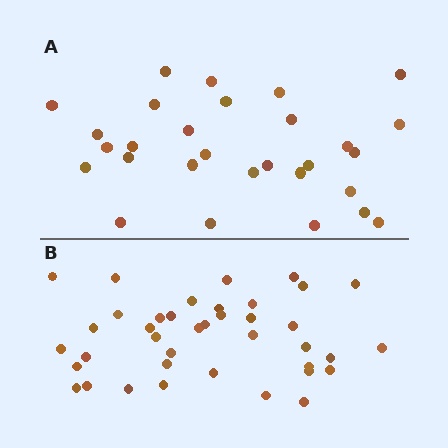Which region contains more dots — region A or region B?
Region B (the bottom region) has more dots.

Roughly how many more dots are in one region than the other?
Region B has roughly 10 or so more dots than region A.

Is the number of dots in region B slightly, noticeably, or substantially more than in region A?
Region B has noticeably more, but not dramatically so. The ratio is roughly 1.3 to 1.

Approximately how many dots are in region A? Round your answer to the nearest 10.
About 30 dots. (The exact count is 29, which rounds to 30.)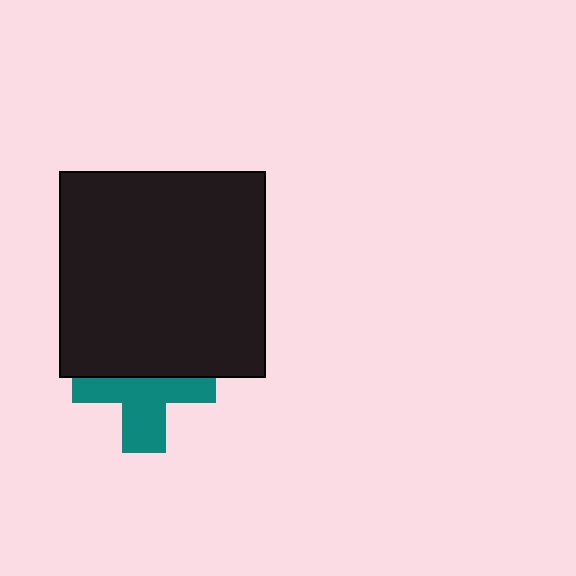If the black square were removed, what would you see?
You would see the complete teal cross.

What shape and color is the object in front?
The object in front is a black square.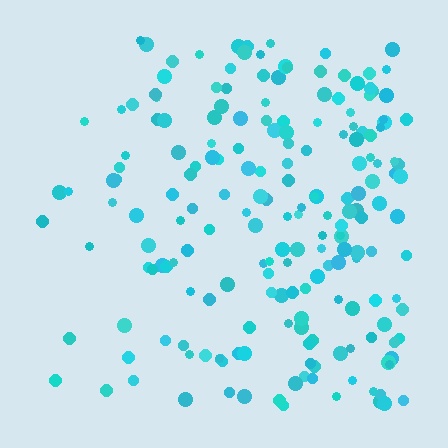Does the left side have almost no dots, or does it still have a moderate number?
Still a moderate number, just noticeably fewer than the right.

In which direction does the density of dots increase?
From left to right, with the right side densest.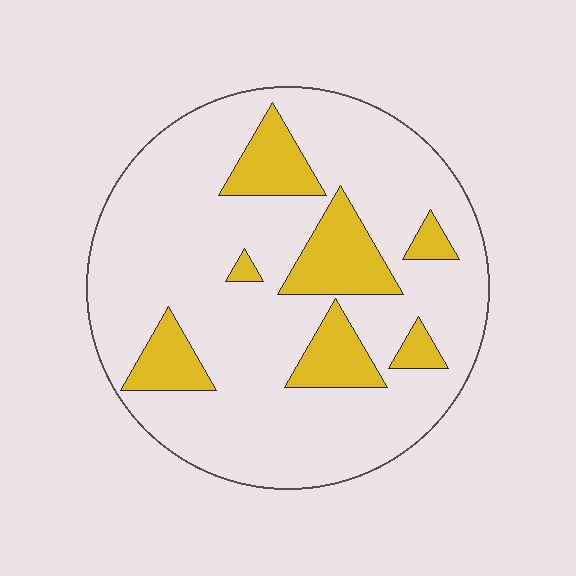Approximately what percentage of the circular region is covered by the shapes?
Approximately 20%.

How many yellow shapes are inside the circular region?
7.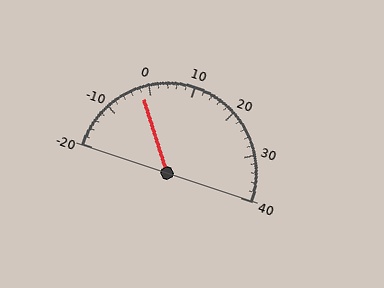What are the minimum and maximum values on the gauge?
The gauge ranges from -20 to 40.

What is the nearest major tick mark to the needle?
The nearest major tick mark is 0.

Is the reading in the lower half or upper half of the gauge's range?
The reading is in the lower half of the range (-20 to 40).